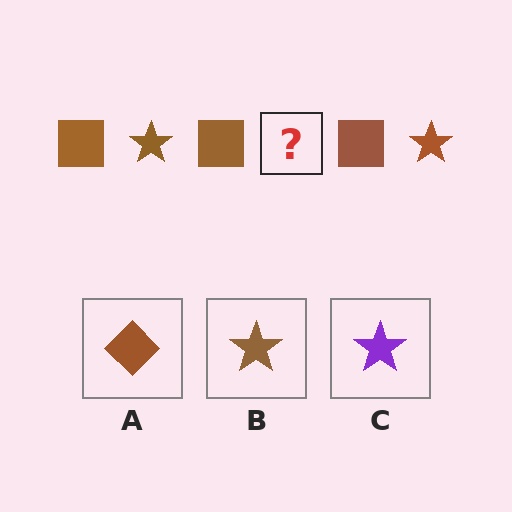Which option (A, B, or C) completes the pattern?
B.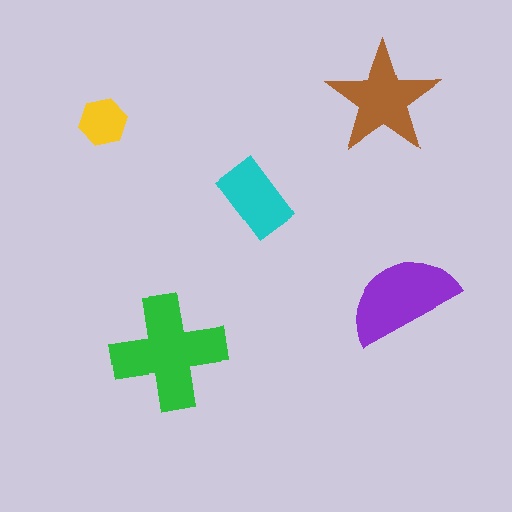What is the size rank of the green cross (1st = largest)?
1st.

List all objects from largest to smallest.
The green cross, the purple semicircle, the brown star, the cyan rectangle, the yellow hexagon.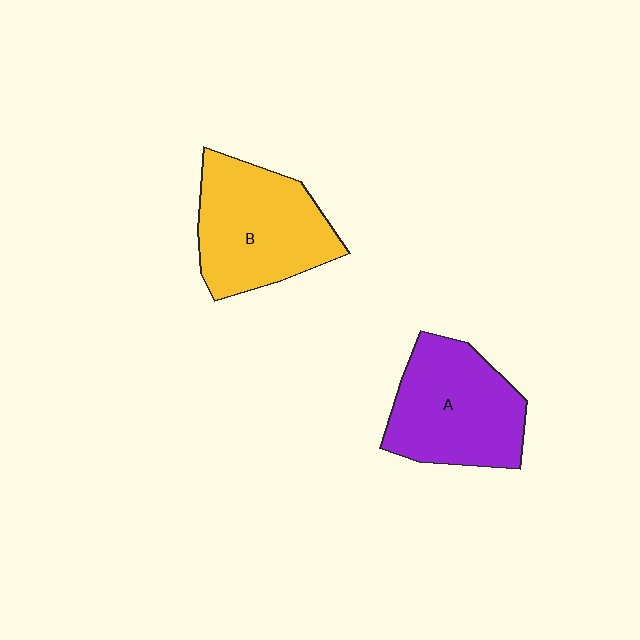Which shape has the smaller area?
Shape A (purple).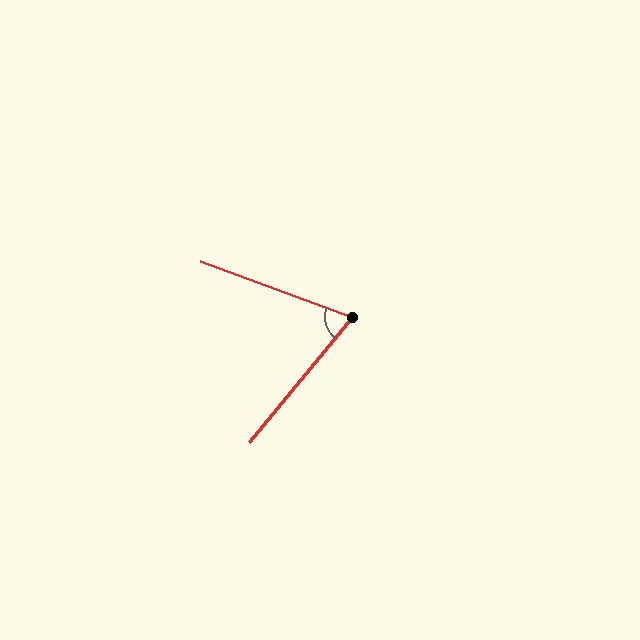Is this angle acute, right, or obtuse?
It is acute.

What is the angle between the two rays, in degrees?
Approximately 70 degrees.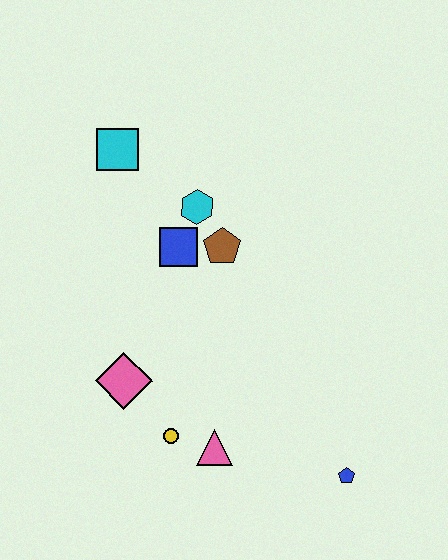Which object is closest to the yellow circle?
The pink triangle is closest to the yellow circle.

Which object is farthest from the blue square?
The blue pentagon is farthest from the blue square.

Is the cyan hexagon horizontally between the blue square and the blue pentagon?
Yes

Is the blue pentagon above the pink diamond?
No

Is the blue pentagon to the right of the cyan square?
Yes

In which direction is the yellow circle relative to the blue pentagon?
The yellow circle is to the left of the blue pentagon.